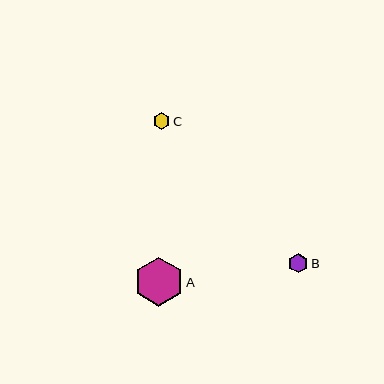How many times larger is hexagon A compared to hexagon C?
Hexagon A is approximately 3.0 times the size of hexagon C.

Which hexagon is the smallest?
Hexagon C is the smallest with a size of approximately 16 pixels.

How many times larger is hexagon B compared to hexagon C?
Hexagon B is approximately 1.2 times the size of hexagon C.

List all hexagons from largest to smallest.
From largest to smallest: A, B, C.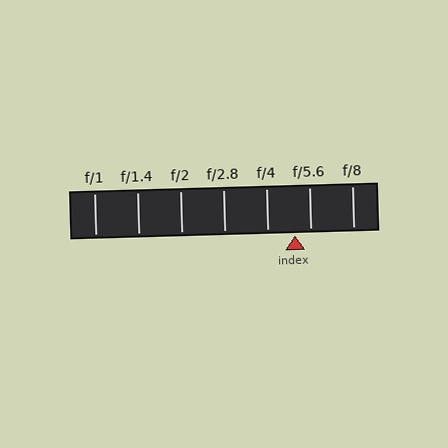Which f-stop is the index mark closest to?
The index mark is closest to f/5.6.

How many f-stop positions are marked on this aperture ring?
There are 7 f-stop positions marked.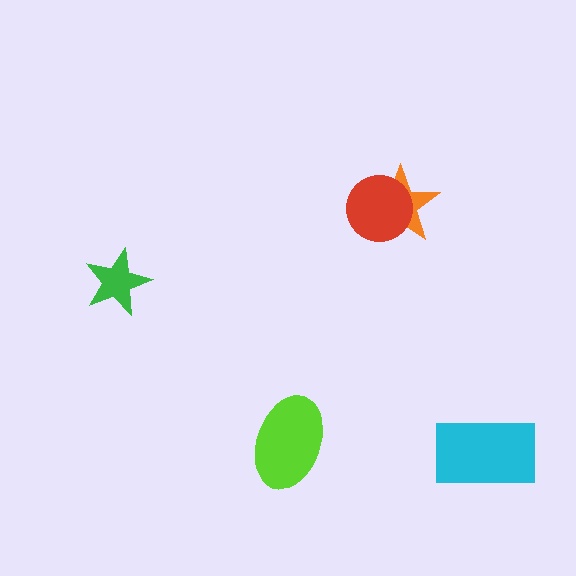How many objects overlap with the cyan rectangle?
0 objects overlap with the cyan rectangle.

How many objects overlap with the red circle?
1 object overlaps with the red circle.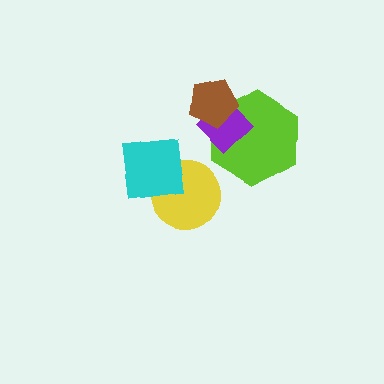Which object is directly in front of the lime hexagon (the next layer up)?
The purple diamond is directly in front of the lime hexagon.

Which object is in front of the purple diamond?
The brown pentagon is in front of the purple diamond.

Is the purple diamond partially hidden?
Yes, it is partially covered by another shape.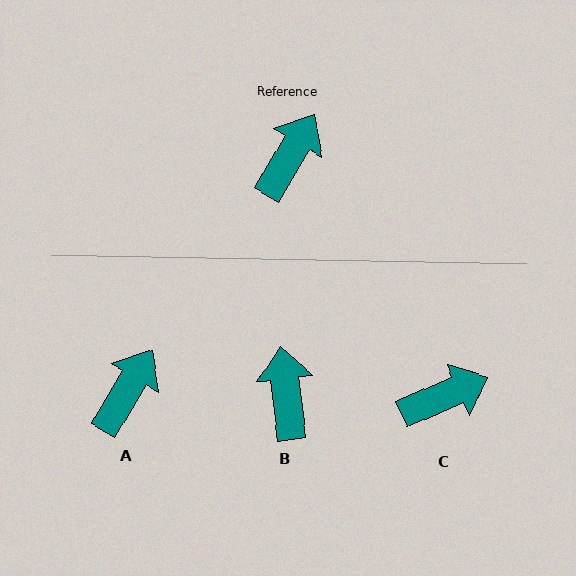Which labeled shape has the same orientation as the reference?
A.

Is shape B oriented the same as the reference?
No, it is off by about 38 degrees.